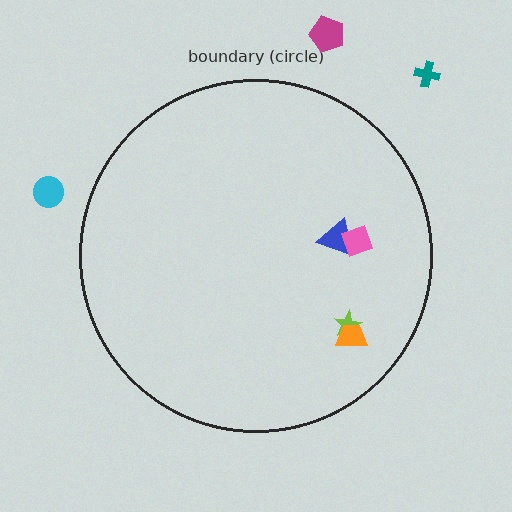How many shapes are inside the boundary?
4 inside, 3 outside.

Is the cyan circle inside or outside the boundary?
Outside.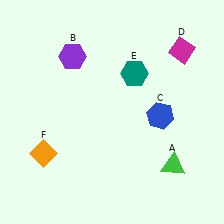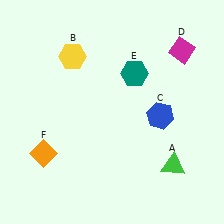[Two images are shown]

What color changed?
The hexagon (B) changed from purple in Image 1 to yellow in Image 2.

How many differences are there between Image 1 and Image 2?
There is 1 difference between the two images.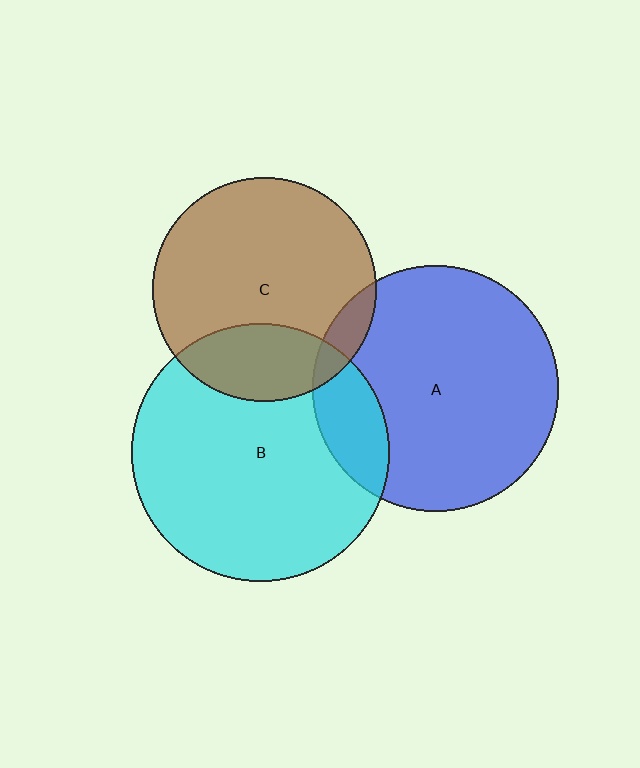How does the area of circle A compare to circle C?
Approximately 1.2 times.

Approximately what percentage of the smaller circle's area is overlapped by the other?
Approximately 15%.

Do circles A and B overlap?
Yes.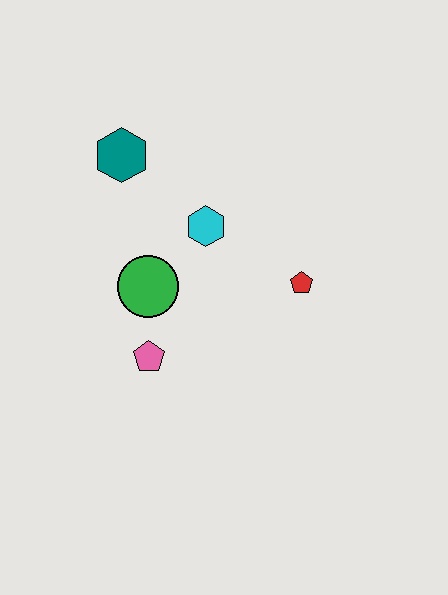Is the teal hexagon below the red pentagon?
No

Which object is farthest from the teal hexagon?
The red pentagon is farthest from the teal hexagon.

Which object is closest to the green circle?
The pink pentagon is closest to the green circle.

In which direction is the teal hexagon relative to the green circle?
The teal hexagon is above the green circle.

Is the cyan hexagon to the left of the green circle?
No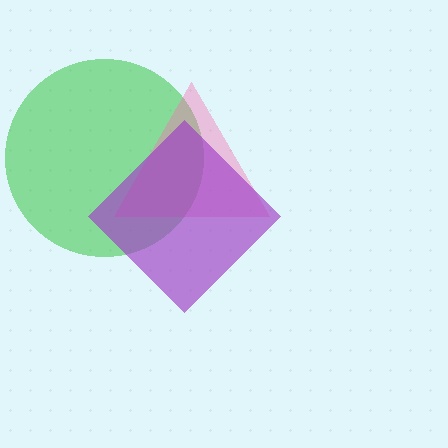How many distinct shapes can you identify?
There are 3 distinct shapes: a green circle, a pink triangle, a purple diamond.